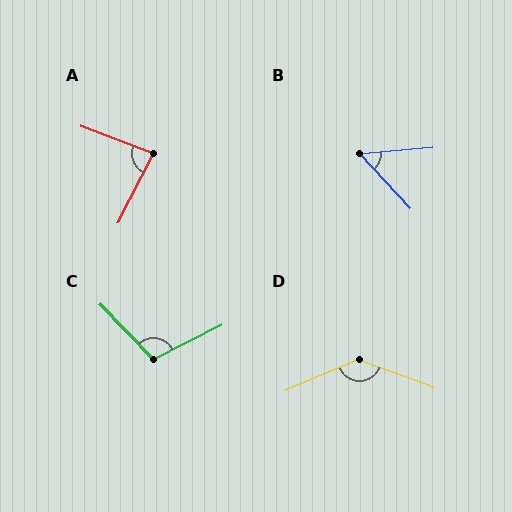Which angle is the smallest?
B, at approximately 52 degrees.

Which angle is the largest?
D, at approximately 137 degrees.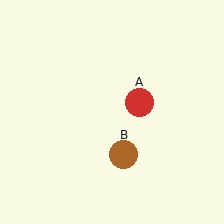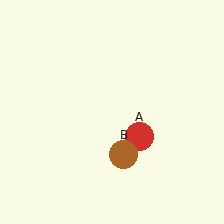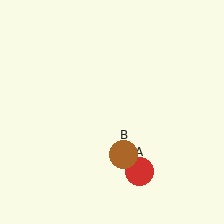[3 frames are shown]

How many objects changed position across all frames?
1 object changed position: red circle (object A).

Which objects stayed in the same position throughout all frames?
Brown circle (object B) remained stationary.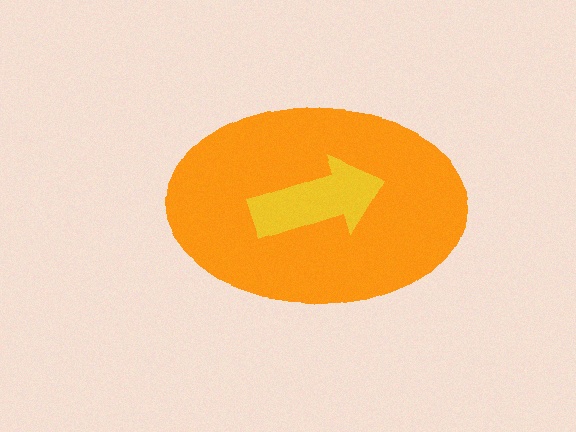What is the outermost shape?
The orange ellipse.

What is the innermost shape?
The yellow arrow.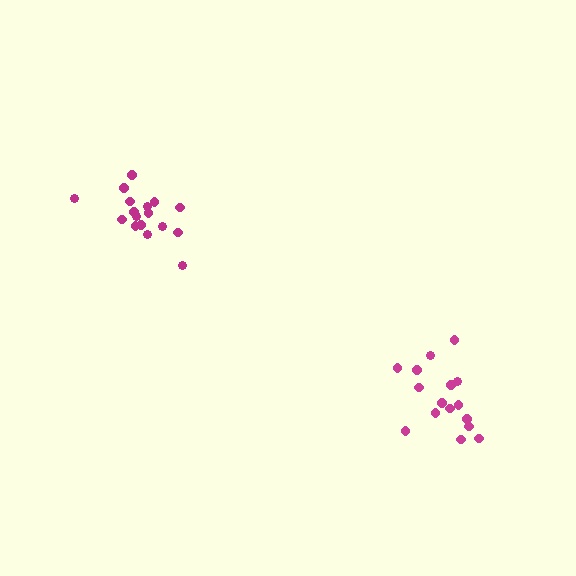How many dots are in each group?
Group 1: 16 dots, Group 2: 17 dots (33 total).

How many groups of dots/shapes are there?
There are 2 groups.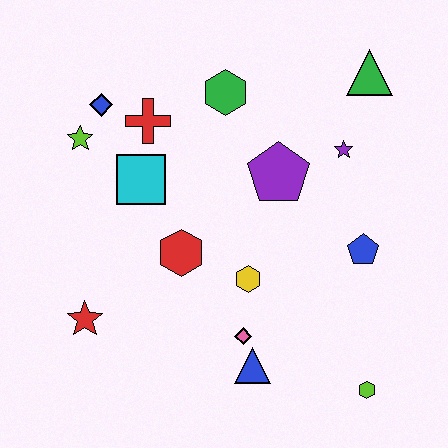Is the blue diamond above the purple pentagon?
Yes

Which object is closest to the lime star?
The blue diamond is closest to the lime star.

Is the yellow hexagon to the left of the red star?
No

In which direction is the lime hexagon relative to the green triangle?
The lime hexagon is below the green triangle.